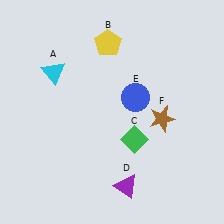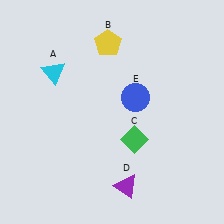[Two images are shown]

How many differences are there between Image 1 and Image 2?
There is 1 difference between the two images.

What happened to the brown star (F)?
The brown star (F) was removed in Image 2. It was in the bottom-right area of Image 1.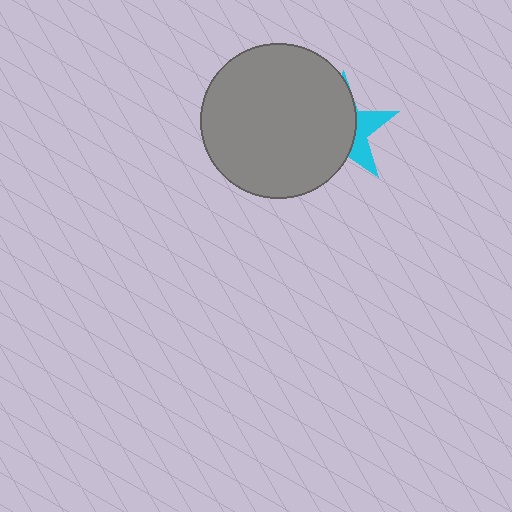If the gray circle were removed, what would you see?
You would see the complete cyan star.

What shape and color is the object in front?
The object in front is a gray circle.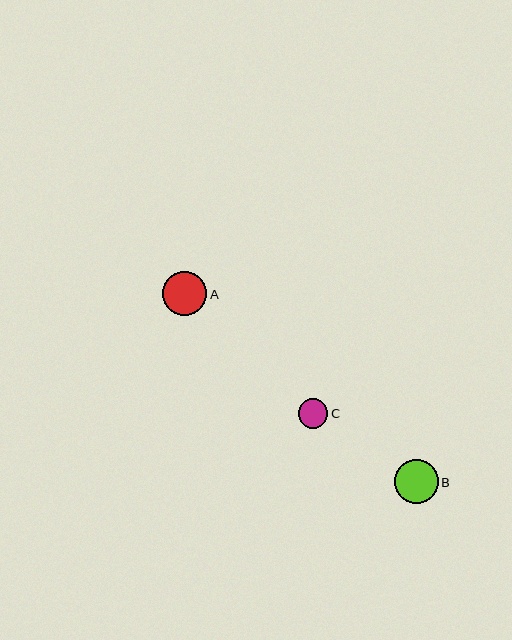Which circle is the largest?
Circle A is the largest with a size of approximately 44 pixels.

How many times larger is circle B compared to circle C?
Circle B is approximately 1.5 times the size of circle C.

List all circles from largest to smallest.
From largest to smallest: A, B, C.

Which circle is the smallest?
Circle C is the smallest with a size of approximately 30 pixels.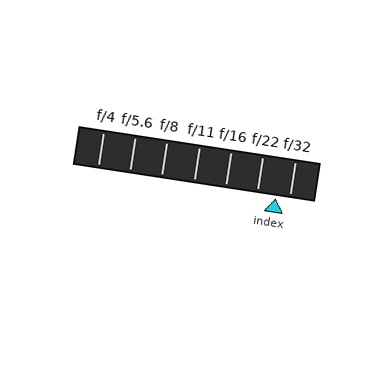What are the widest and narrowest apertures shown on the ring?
The widest aperture shown is f/4 and the narrowest is f/32.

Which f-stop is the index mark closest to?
The index mark is closest to f/32.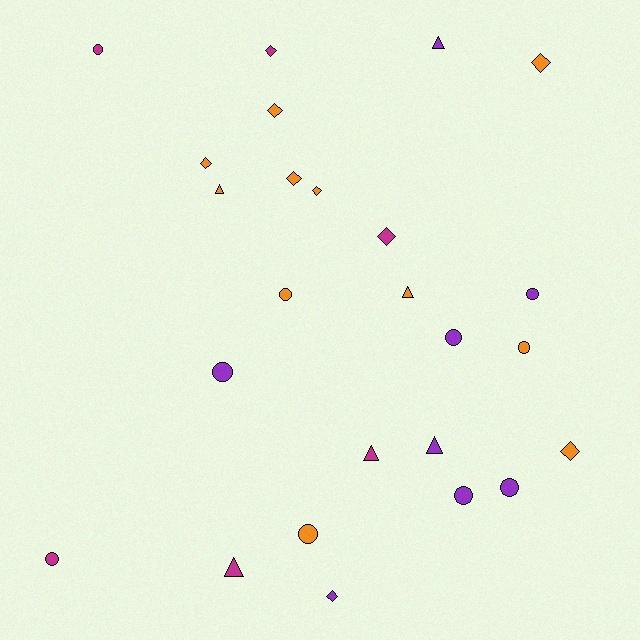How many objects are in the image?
There are 25 objects.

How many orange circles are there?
There are 3 orange circles.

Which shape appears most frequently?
Circle, with 10 objects.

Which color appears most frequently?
Orange, with 11 objects.